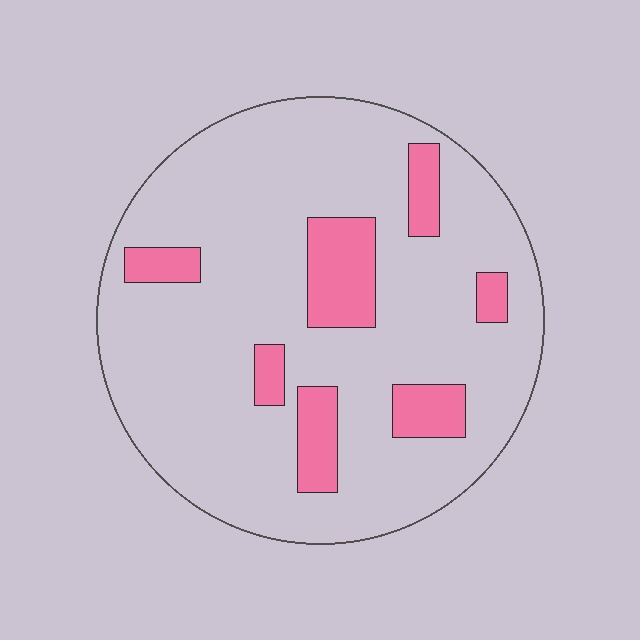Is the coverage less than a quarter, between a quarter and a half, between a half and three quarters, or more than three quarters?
Less than a quarter.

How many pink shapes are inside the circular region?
7.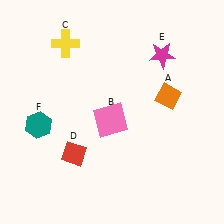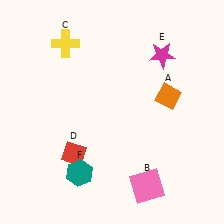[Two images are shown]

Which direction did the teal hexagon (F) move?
The teal hexagon (F) moved down.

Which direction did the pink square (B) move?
The pink square (B) moved down.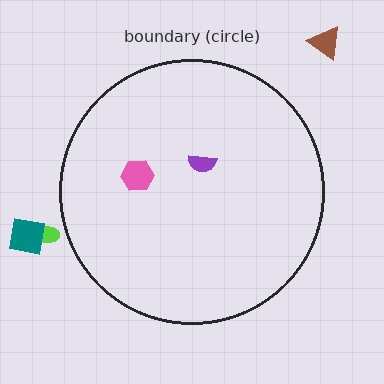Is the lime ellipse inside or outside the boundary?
Outside.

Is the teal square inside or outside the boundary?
Outside.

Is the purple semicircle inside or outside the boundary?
Inside.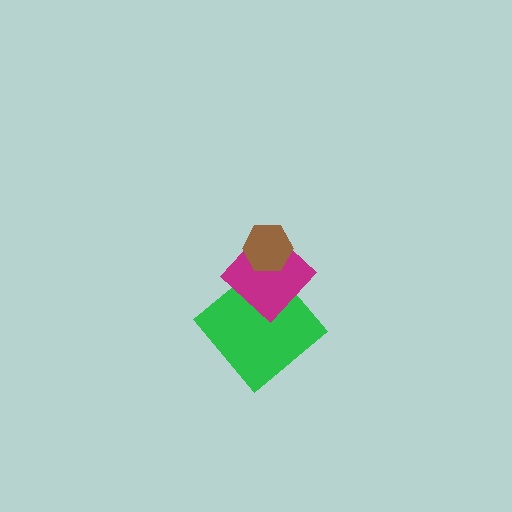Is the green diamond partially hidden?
Yes, it is partially covered by another shape.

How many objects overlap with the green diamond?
1 object overlaps with the green diamond.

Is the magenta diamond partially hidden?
Yes, it is partially covered by another shape.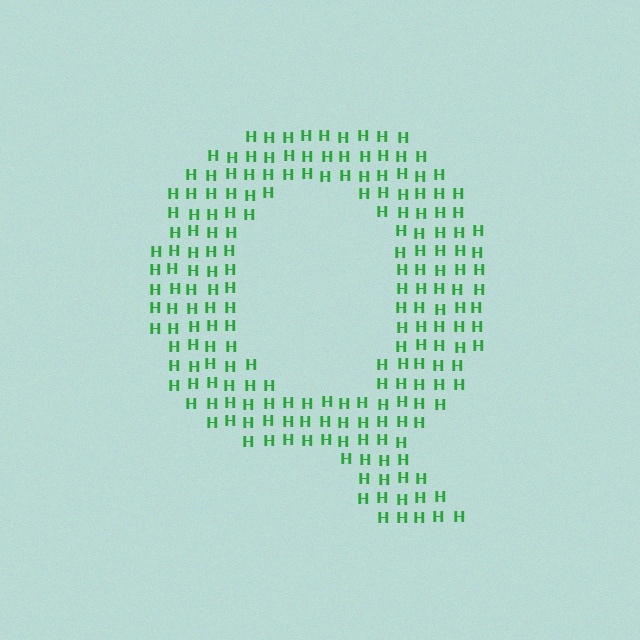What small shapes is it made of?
It is made of small letter H's.